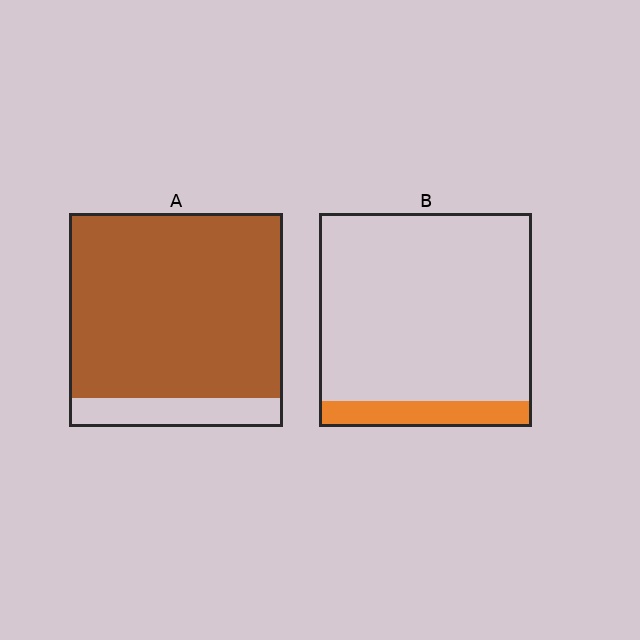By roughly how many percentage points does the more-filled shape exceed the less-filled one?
By roughly 75 percentage points (A over B).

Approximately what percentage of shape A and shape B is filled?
A is approximately 85% and B is approximately 10%.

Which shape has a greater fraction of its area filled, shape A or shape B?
Shape A.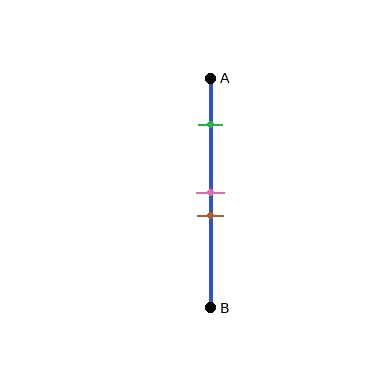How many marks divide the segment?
There are 3 marks dividing the segment.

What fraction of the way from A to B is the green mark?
The green mark is approximately 20% (0.2) of the way from A to B.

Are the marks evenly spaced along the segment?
No, the marks are not evenly spaced.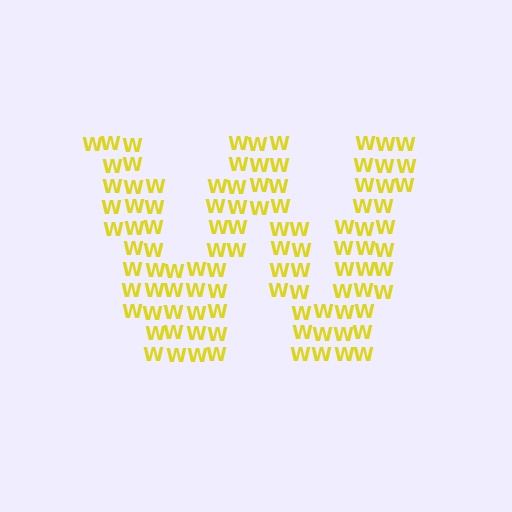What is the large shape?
The large shape is the letter W.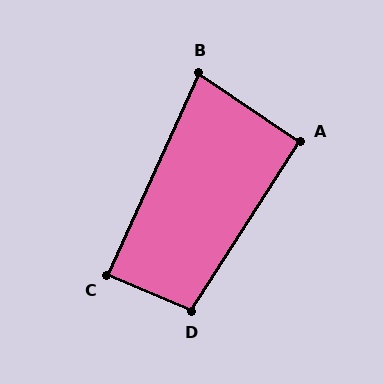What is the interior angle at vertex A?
Approximately 91 degrees (approximately right).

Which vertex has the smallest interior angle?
B, at approximately 80 degrees.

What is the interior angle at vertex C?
Approximately 89 degrees (approximately right).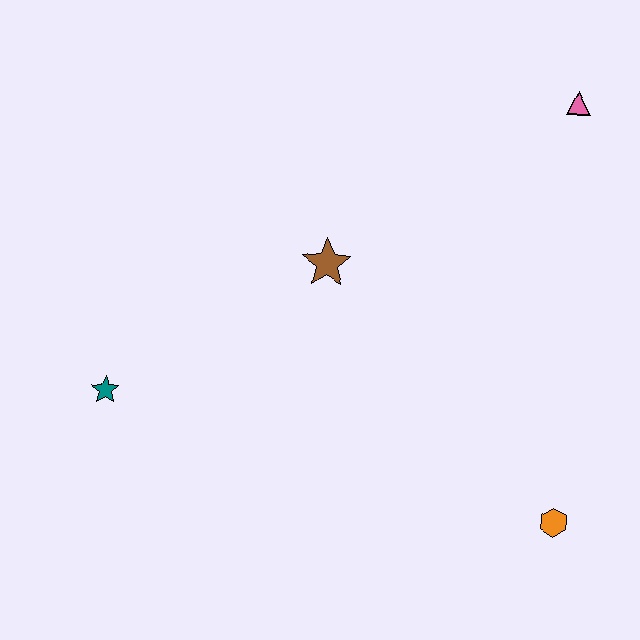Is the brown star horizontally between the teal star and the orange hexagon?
Yes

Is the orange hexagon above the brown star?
No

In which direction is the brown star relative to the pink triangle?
The brown star is to the left of the pink triangle.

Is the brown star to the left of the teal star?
No